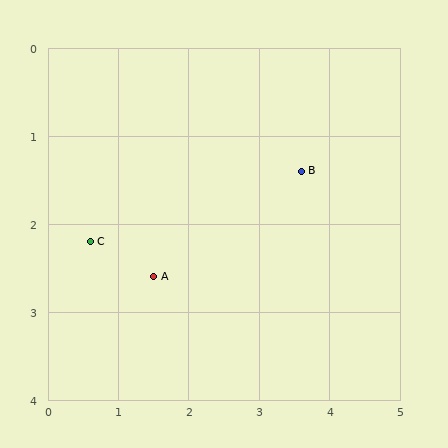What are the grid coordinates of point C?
Point C is at approximately (0.6, 2.2).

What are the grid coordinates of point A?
Point A is at approximately (1.5, 2.6).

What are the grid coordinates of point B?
Point B is at approximately (3.6, 1.4).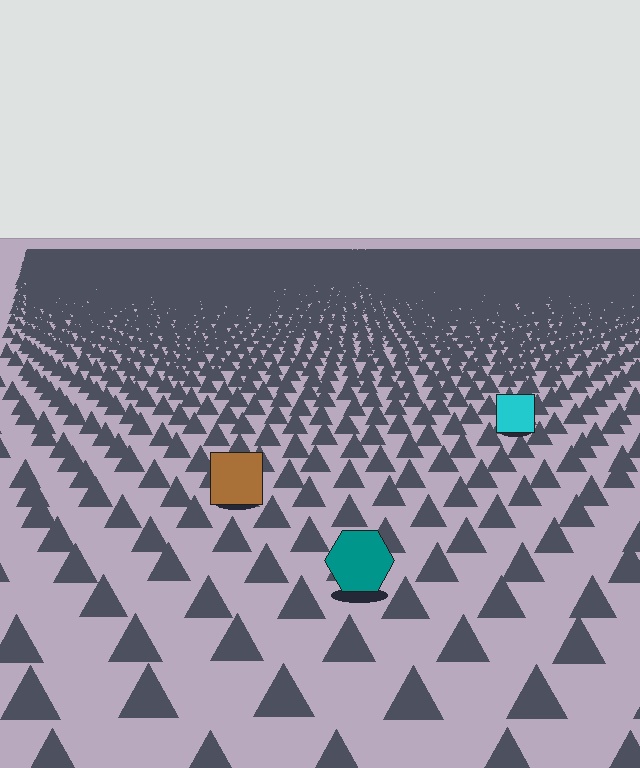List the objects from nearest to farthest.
From nearest to farthest: the teal hexagon, the brown square, the cyan square.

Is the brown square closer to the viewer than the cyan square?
Yes. The brown square is closer — you can tell from the texture gradient: the ground texture is coarser near it.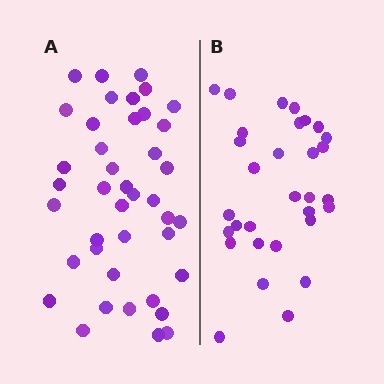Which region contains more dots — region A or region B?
Region A (the left region) has more dots.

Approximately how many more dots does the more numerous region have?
Region A has roughly 10 or so more dots than region B.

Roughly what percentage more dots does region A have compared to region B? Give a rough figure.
About 30% more.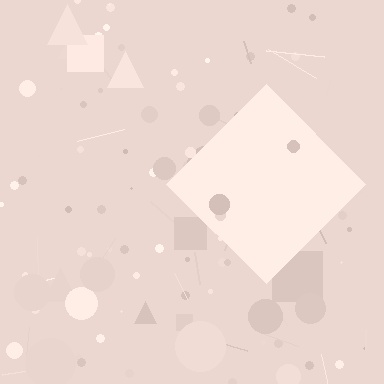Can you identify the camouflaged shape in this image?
The camouflaged shape is a diamond.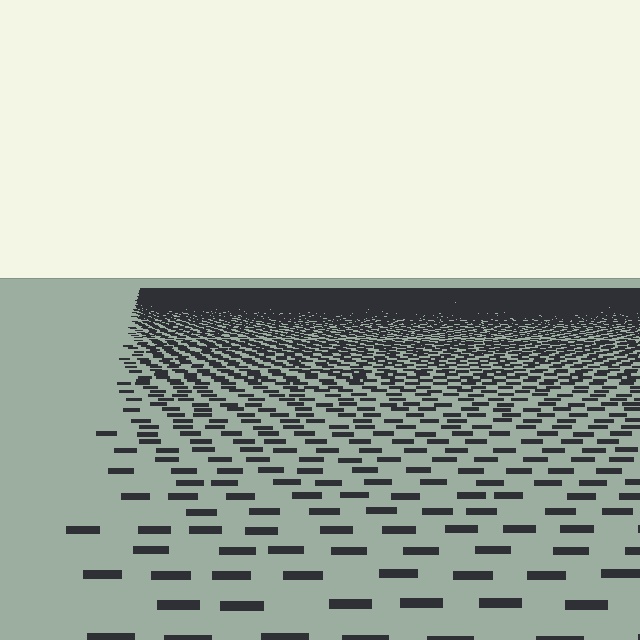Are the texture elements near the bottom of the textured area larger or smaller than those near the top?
Larger. Near the bottom, elements are closer to the viewer and appear at a bigger on-screen size.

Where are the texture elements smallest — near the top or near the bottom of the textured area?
Near the top.